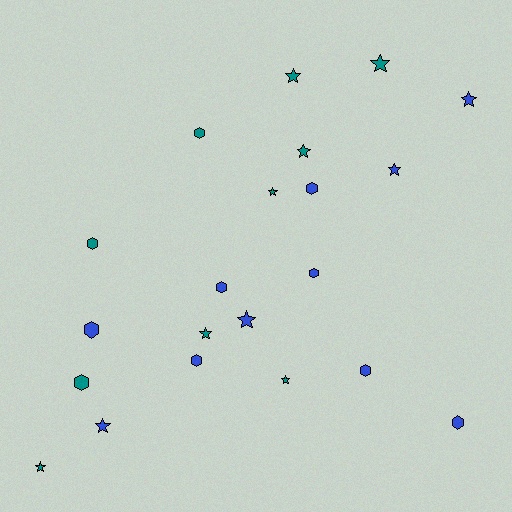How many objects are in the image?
There are 21 objects.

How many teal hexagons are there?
There are 3 teal hexagons.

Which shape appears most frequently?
Star, with 11 objects.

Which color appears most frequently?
Blue, with 11 objects.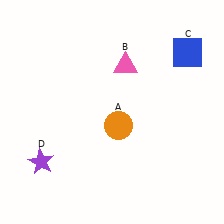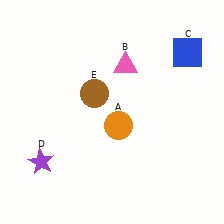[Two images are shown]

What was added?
A brown circle (E) was added in Image 2.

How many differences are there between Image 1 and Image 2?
There is 1 difference between the two images.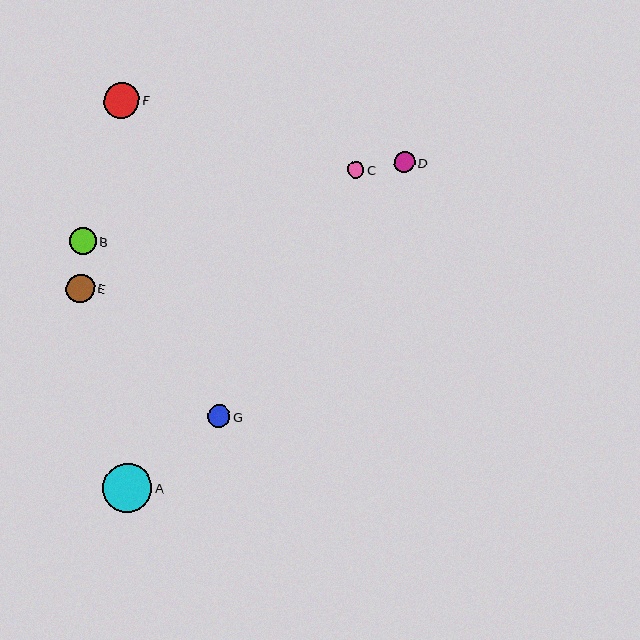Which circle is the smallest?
Circle C is the smallest with a size of approximately 17 pixels.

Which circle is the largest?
Circle A is the largest with a size of approximately 49 pixels.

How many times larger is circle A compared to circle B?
Circle A is approximately 1.8 times the size of circle B.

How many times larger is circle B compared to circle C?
Circle B is approximately 1.6 times the size of circle C.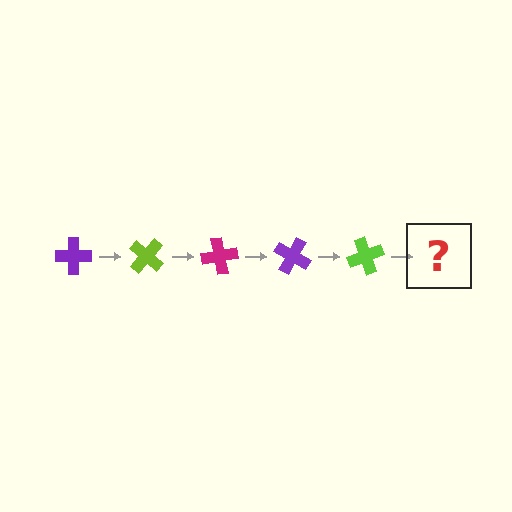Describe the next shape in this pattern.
It should be a magenta cross, rotated 200 degrees from the start.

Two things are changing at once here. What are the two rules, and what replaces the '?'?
The two rules are that it rotates 40 degrees each step and the color cycles through purple, lime, and magenta. The '?' should be a magenta cross, rotated 200 degrees from the start.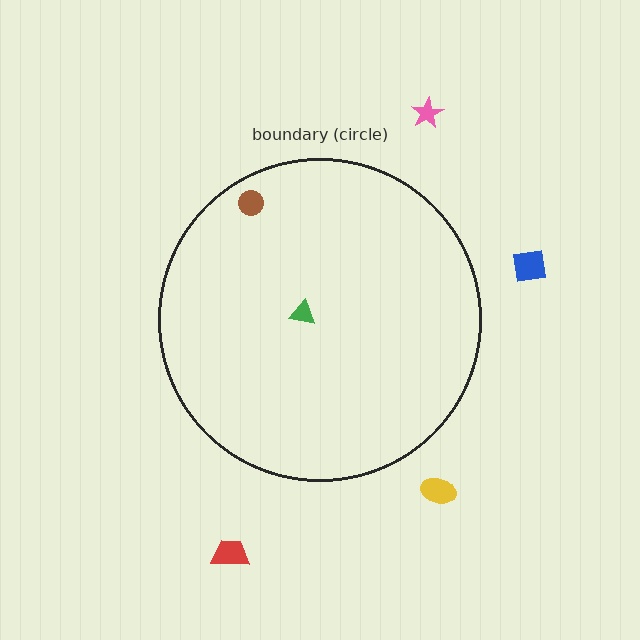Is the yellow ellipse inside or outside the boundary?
Outside.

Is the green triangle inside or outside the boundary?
Inside.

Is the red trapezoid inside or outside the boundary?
Outside.